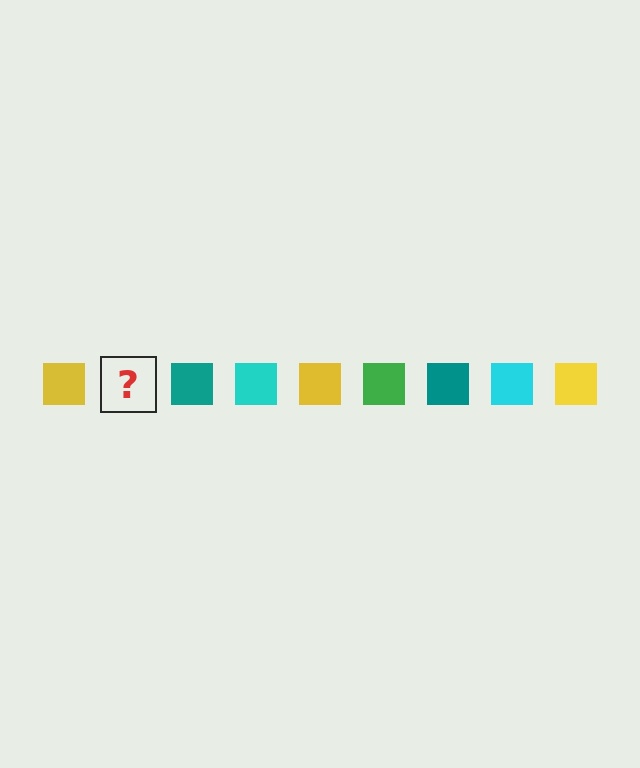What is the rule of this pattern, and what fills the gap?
The rule is that the pattern cycles through yellow, green, teal, cyan squares. The gap should be filled with a green square.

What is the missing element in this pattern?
The missing element is a green square.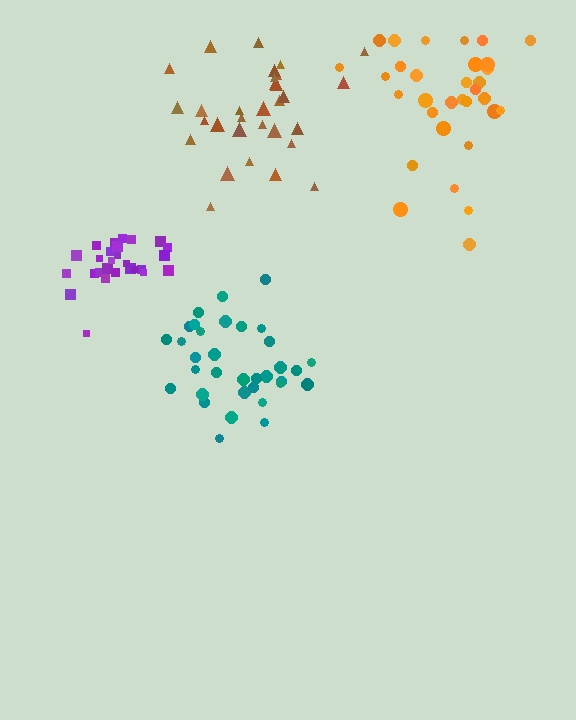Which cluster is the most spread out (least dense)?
Orange.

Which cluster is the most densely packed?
Purple.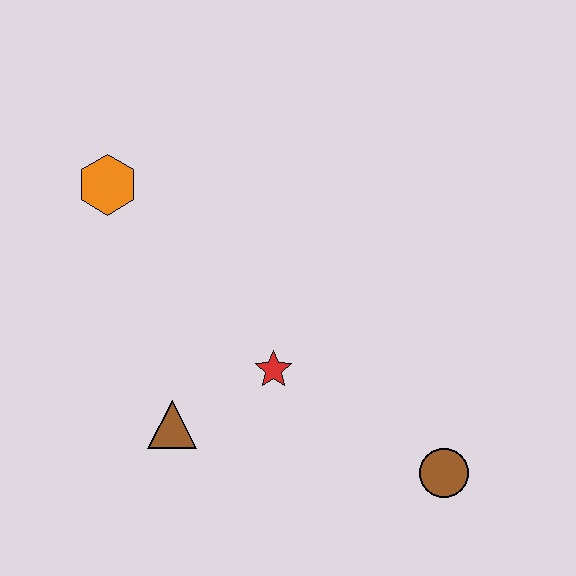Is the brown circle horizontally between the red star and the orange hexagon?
No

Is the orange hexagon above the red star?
Yes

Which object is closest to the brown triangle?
The red star is closest to the brown triangle.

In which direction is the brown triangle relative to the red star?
The brown triangle is to the left of the red star.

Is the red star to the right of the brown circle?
No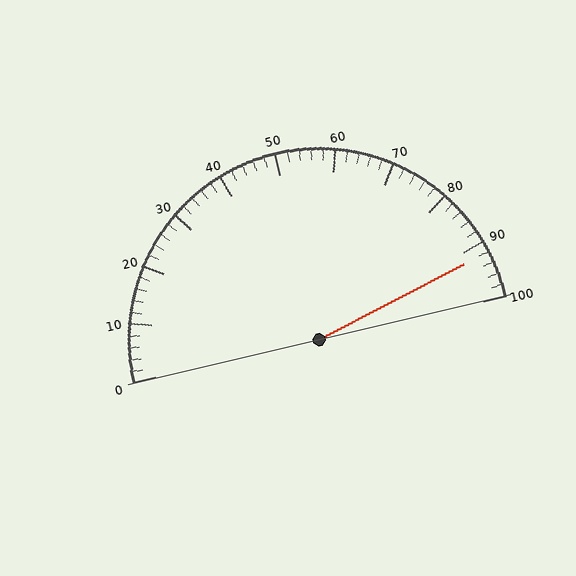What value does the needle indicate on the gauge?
The needle indicates approximately 92.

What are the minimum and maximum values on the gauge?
The gauge ranges from 0 to 100.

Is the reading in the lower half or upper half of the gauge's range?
The reading is in the upper half of the range (0 to 100).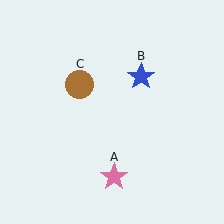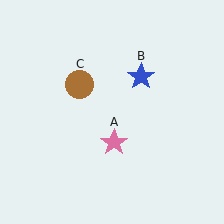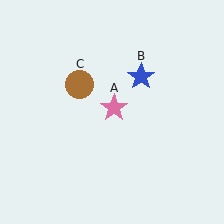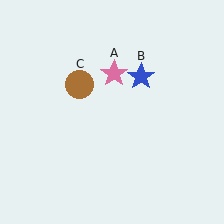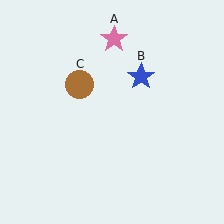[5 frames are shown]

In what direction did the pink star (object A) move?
The pink star (object A) moved up.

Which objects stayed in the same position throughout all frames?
Blue star (object B) and brown circle (object C) remained stationary.